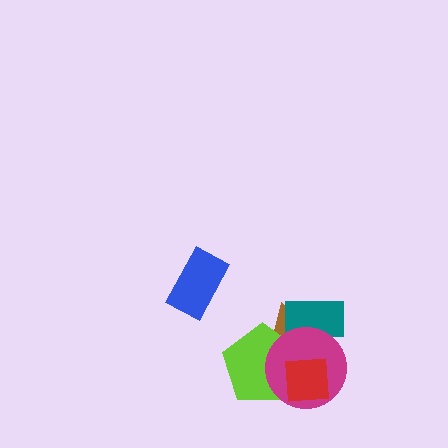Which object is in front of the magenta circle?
The red square is in front of the magenta circle.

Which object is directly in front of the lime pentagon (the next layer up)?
The magenta circle is directly in front of the lime pentagon.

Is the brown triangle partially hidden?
Yes, it is partially covered by another shape.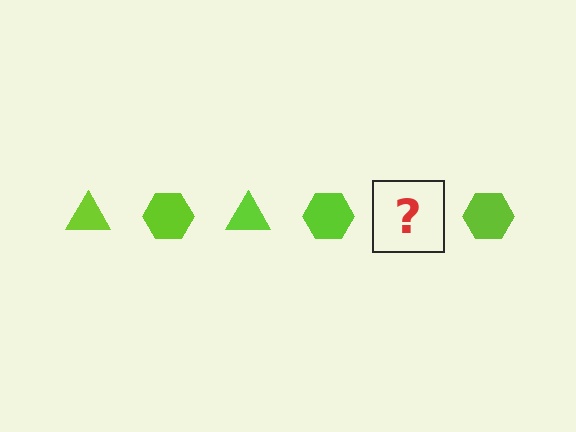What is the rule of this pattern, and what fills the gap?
The rule is that the pattern cycles through triangle, hexagon shapes in lime. The gap should be filled with a lime triangle.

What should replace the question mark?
The question mark should be replaced with a lime triangle.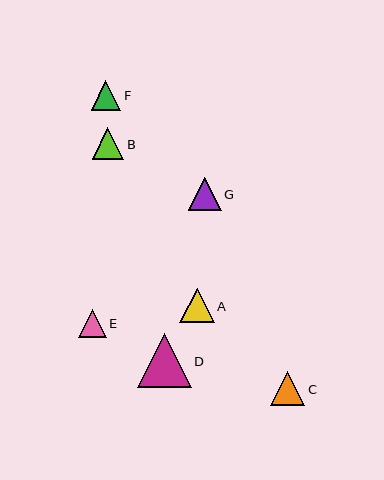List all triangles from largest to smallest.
From largest to smallest: D, A, C, G, B, F, E.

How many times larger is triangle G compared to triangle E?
Triangle G is approximately 1.2 times the size of triangle E.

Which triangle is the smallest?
Triangle E is the smallest with a size of approximately 28 pixels.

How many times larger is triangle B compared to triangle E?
Triangle B is approximately 1.1 times the size of triangle E.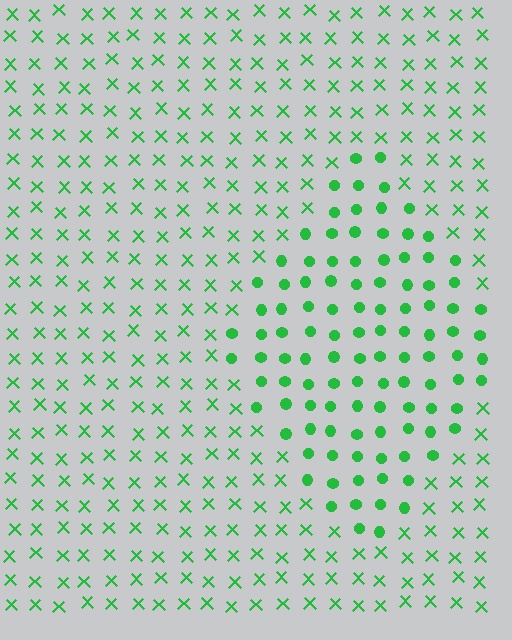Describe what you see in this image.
The image is filled with small green elements arranged in a uniform grid. A diamond-shaped region contains circles, while the surrounding area contains X marks. The boundary is defined purely by the change in element shape.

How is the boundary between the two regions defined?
The boundary is defined by a change in element shape: circles inside vs. X marks outside. All elements share the same color and spacing.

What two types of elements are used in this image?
The image uses circles inside the diamond region and X marks outside it.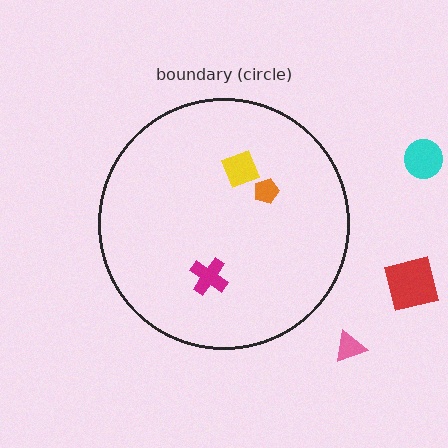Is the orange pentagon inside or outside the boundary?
Inside.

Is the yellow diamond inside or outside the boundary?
Inside.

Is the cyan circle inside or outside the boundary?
Outside.